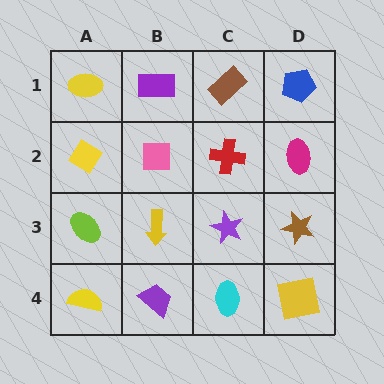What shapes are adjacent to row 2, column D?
A blue pentagon (row 1, column D), a brown star (row 3, column D), a red cross (row 2, column C).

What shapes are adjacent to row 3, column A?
A yellow diamond (row 2, column A), a yellow semicircle (row 4, column A), a yellow arrow (row 3, column B).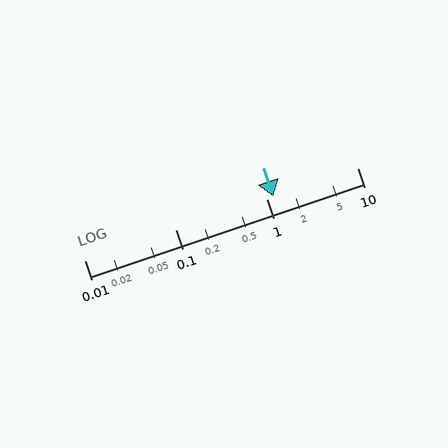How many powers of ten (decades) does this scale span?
The scale spans 3 decades, from 0.01 to 10.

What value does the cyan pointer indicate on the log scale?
The pointer indicates approximately 1.2.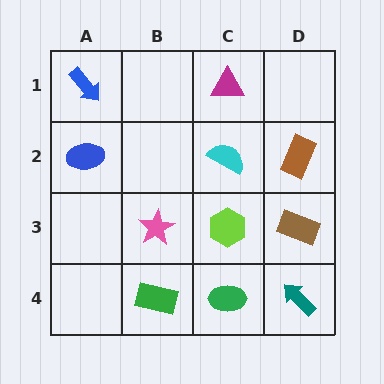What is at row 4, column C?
A green ellipse.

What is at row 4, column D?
A teal arrow.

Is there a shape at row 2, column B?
No, that cell is empty.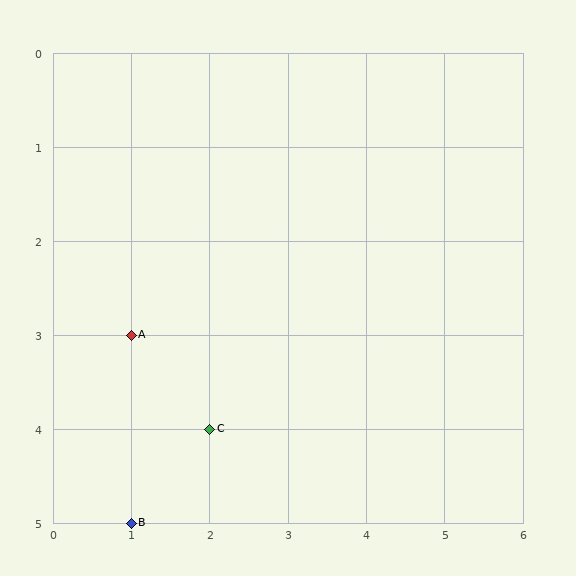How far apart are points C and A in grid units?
Points C and A are 1 column and 1 row apart (about 1.4 grid units diagonally).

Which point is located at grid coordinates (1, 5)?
Point B is at (1, 5).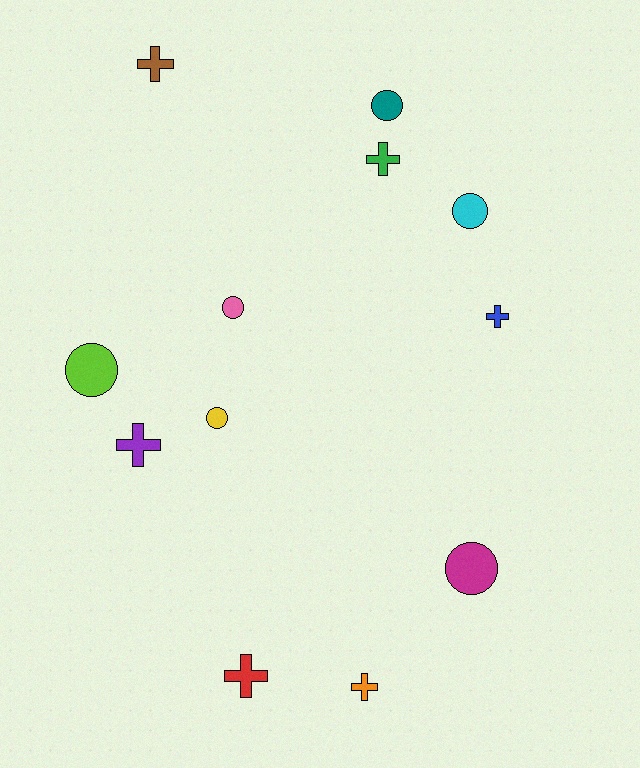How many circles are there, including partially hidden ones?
There are 6 circles.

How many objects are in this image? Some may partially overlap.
There are 12 objects.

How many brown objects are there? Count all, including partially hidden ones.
There is 1 brown object.